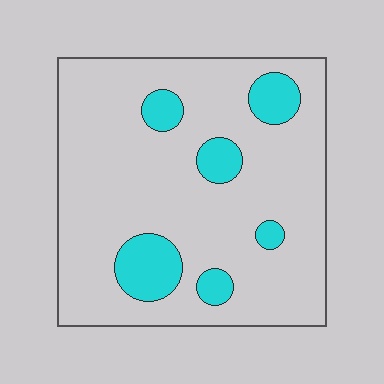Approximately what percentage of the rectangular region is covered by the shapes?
Approximately 15%.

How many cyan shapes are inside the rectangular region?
6.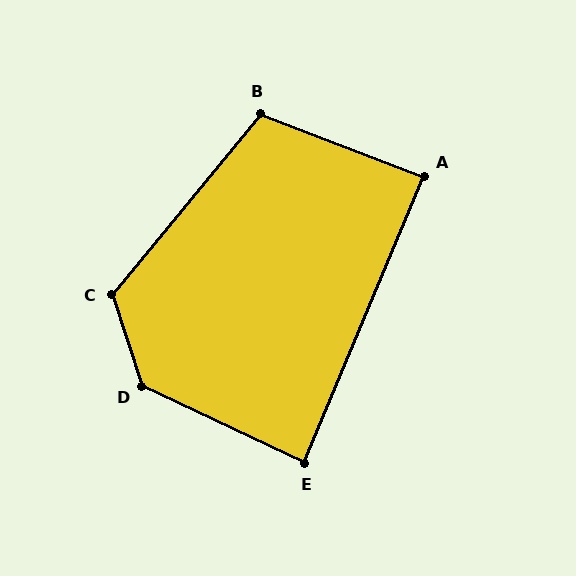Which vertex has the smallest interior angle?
E, at approximately 87 degrees.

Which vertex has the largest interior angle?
D, at approximately 133 degrees.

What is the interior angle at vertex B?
Approximately 108 degrees (obtuse).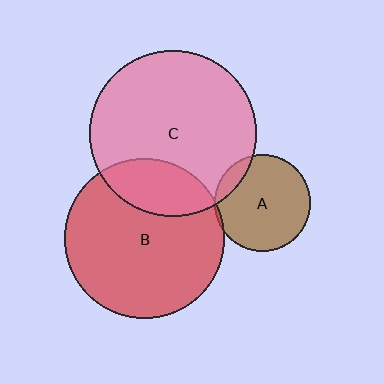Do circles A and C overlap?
Yes.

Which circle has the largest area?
Circle C (pink).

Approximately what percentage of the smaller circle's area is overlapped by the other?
Approximately 10%.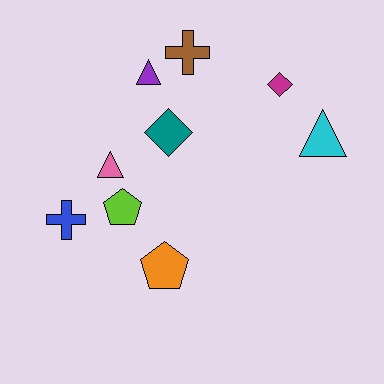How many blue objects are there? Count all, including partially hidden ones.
There is 1 blue object.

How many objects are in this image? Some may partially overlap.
There are 9 objects.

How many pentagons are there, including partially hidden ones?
There are 2 pentagons.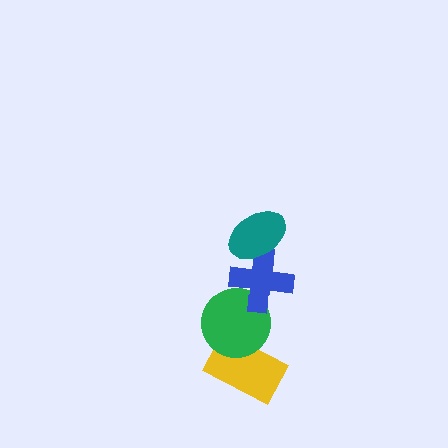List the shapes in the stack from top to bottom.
From top to bottom: the teal ellipse, the blue cross, the green circle, the yellow rectangle.